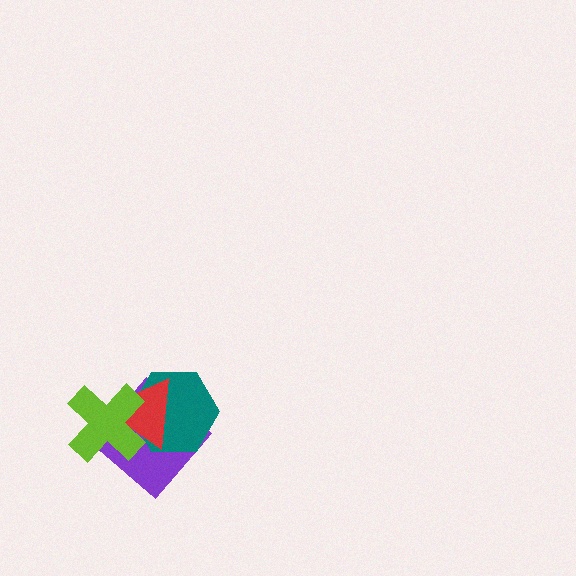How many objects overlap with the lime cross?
3 objects overlap with the lime cross.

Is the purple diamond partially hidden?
Yes, it is partially covered by another shape.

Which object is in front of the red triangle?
The lime cross is in front of the red triangle.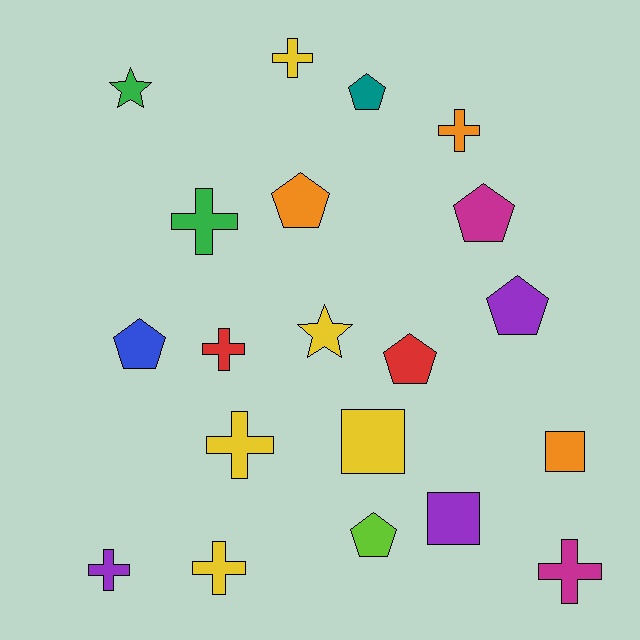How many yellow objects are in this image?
There are 5 yellow objects.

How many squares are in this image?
There are 3 squares.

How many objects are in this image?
There are 20 objects.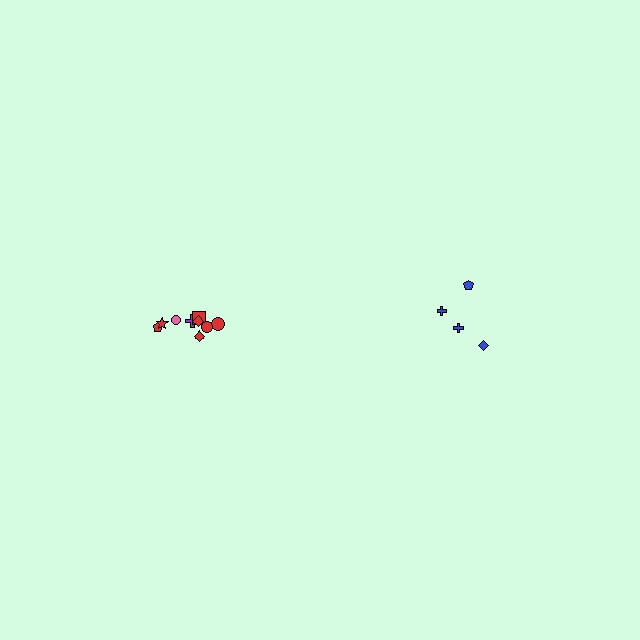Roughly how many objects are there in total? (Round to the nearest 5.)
Roughly 15 objects in total.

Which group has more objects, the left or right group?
The left group.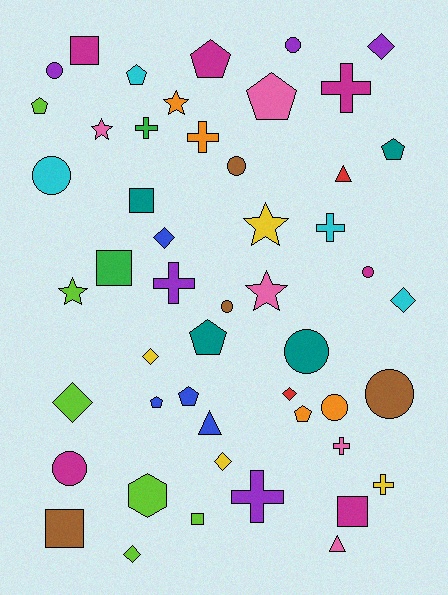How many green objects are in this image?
There are 2 green objects.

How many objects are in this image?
There are 50 objects.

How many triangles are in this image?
There are 3 triangles.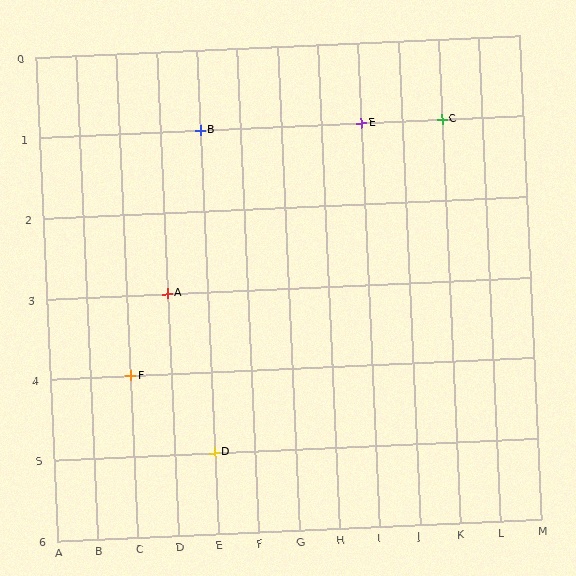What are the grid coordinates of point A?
Point A is at grid coordinates (D, 3).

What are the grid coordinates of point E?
Point E is at grid coordinates (I, 1).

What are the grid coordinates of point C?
Point C is at grid coordinates (K, 1).